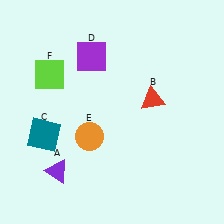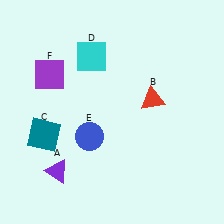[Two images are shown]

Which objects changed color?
D changed from purple to cyan. E changed from orange to blue. F changed from lime to purple.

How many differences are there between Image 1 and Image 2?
There are 3 differences between the two images.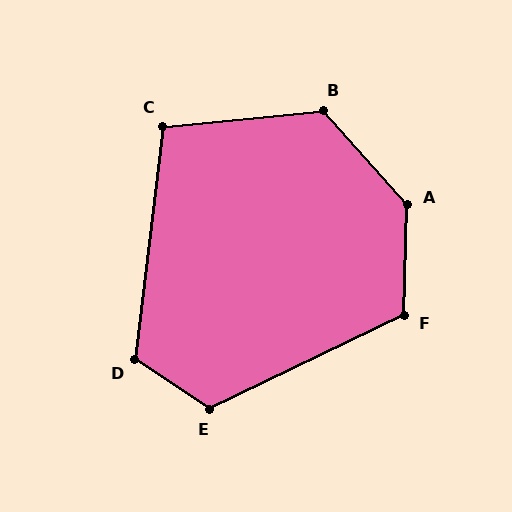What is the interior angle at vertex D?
Approximately 116 degrees (obtuse).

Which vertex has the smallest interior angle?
C, at approximately 102 degrees.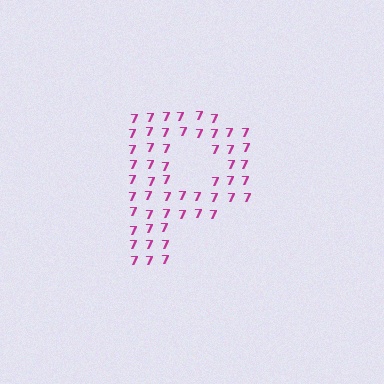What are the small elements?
The small elements are digit 7's.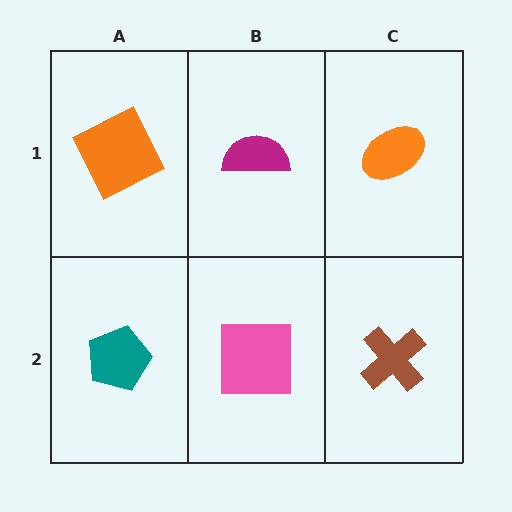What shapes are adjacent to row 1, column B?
A pink square (row 2, column B), an orange square (row 1, column A), an orange ellipse (row 1, column C).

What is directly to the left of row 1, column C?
A magenta semicircle.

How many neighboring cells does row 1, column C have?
2.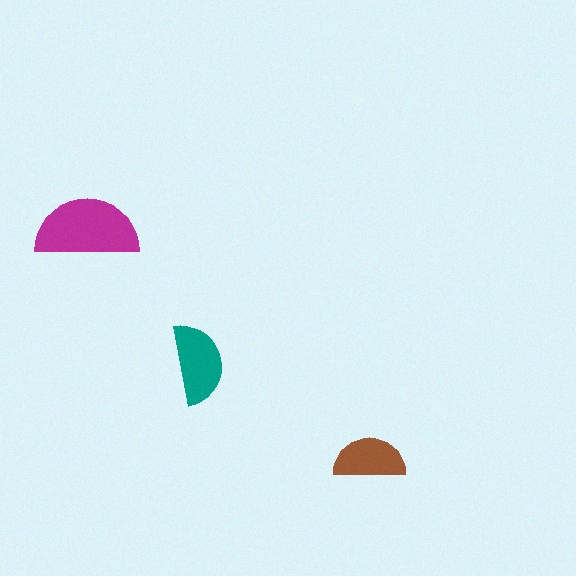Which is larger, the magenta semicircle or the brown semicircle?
The magenta one.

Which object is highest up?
The magenta semicircle is topmost.